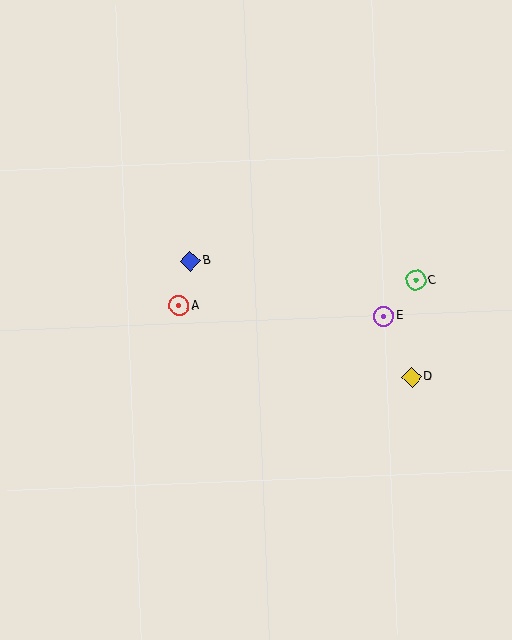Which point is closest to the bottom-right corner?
Point D is closest to the bottom-right corner.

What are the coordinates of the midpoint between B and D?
The midpoint between B and D is at (301, 319).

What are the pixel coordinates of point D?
Point D is at (412, 377).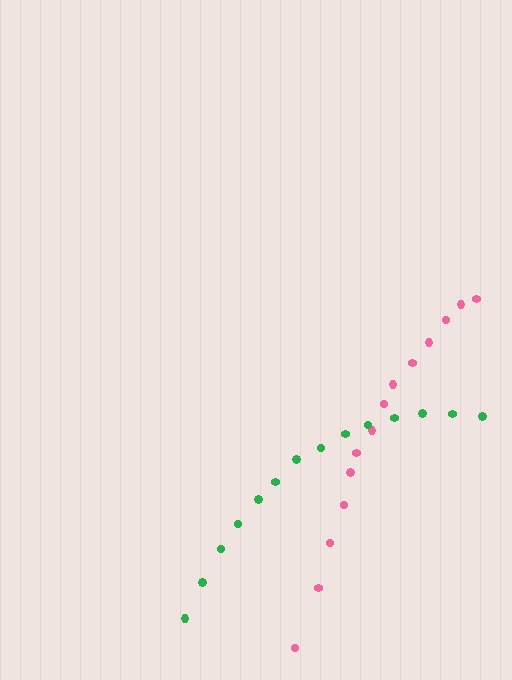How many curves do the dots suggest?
There are 2 distinct paths.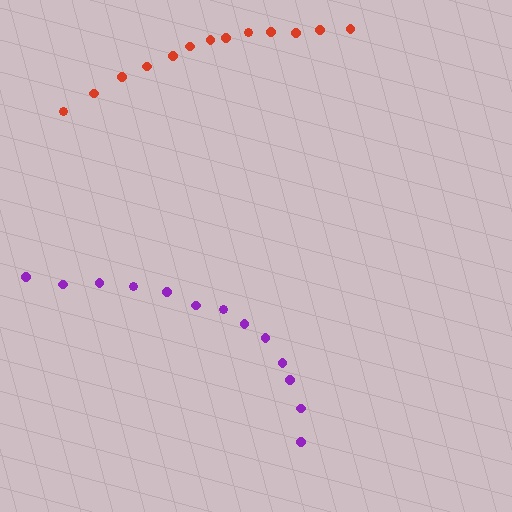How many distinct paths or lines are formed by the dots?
There are 2 distinct paths.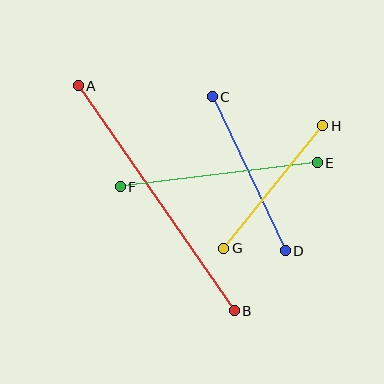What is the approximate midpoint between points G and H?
The midpoint is at approximately (273, 187) pixels.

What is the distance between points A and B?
The distance is approximately 274 pixels.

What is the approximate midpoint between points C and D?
The midpoint is at approximately (249, 174) pixels.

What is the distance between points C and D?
The distance is approximately 171 pixels.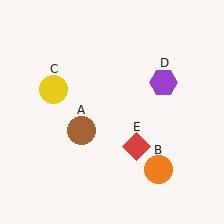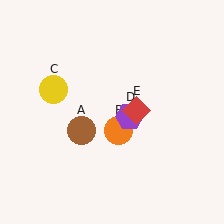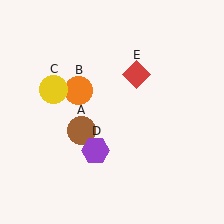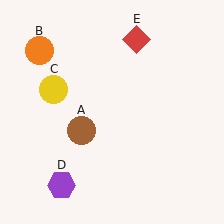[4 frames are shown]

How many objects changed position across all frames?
3 objects changed position: orange circle (object B), purple hexagon (object D), red diamond (object E).